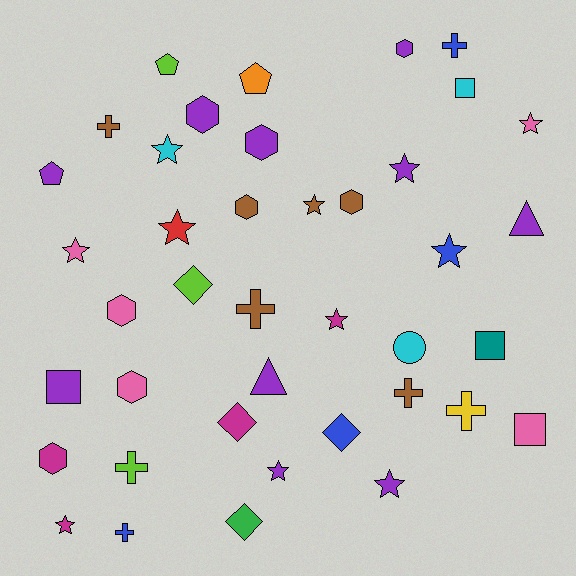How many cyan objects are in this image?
There are 3 cyan objects.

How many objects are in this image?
There are 40 objects.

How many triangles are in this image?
There are 2 triangles.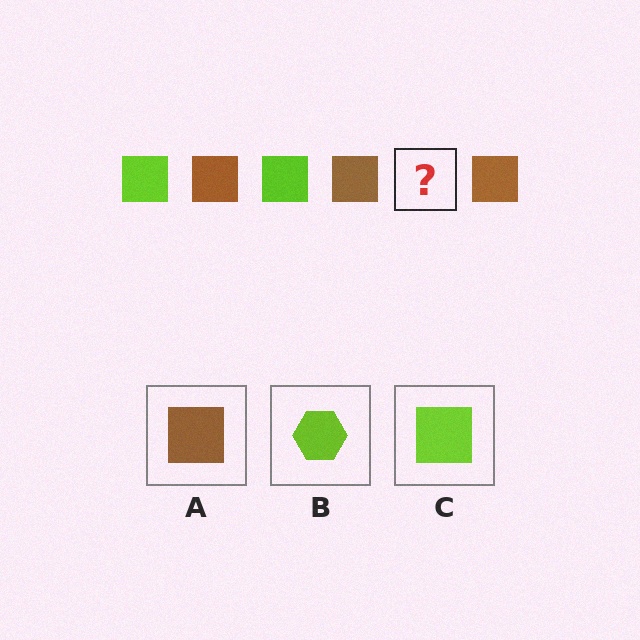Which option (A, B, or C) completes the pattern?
C.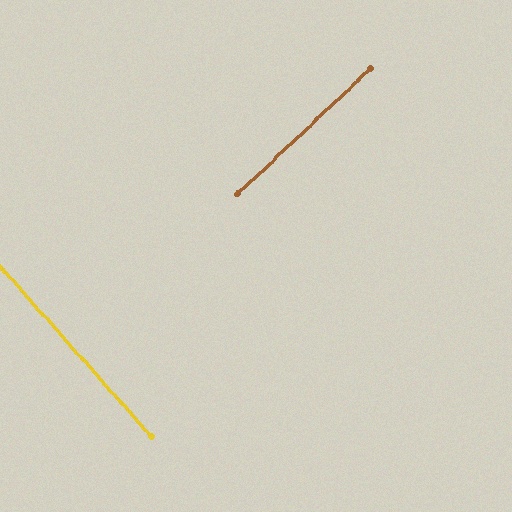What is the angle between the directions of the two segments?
Approximately 89 degrees.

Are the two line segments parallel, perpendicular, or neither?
Perpendicular — they meet at approximately 89°.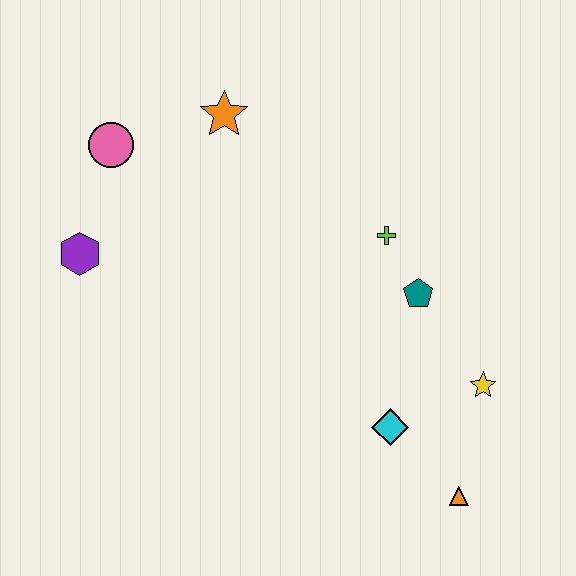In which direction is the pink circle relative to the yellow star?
The pink circle is to the left of the yellow star.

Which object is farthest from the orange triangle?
The pink circle is farthest from the orange triangle.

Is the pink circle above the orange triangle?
Yes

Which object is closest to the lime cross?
The teal pentagon is closest to the lime cross.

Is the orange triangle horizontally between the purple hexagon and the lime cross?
No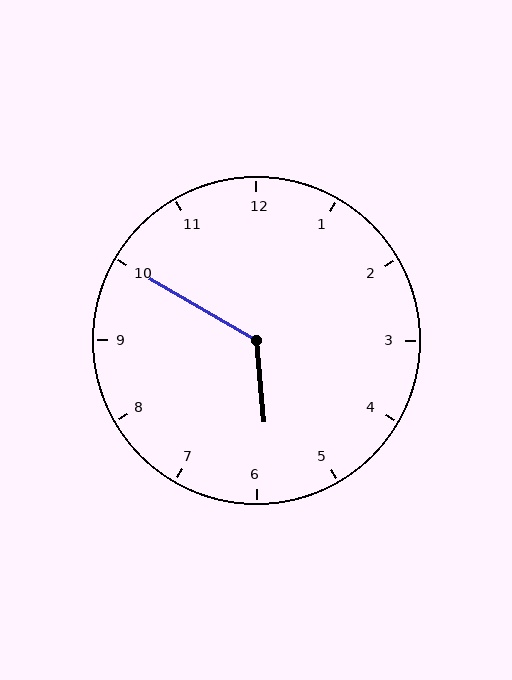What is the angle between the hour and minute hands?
Approximately 125 degrees.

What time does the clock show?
5:50.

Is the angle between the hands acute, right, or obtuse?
It is obtuse.